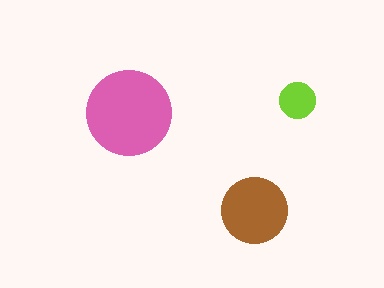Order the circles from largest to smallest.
the pink one, the brown one, the lime one.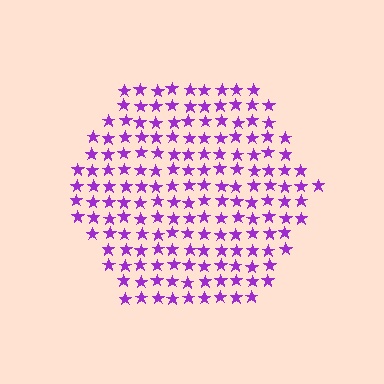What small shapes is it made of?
It is made of small stars.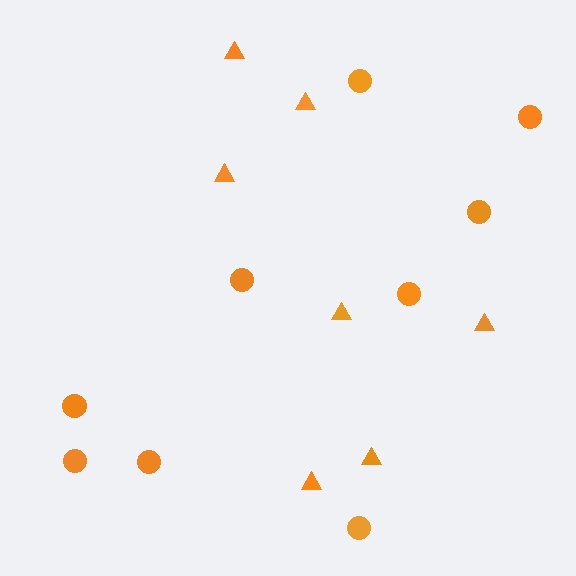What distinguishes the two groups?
There are 2 groups: one group of triangles (7) and one group of circles (9).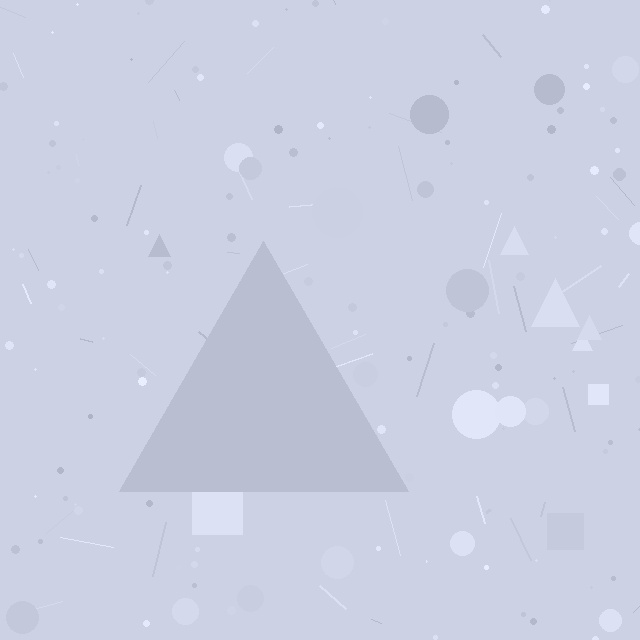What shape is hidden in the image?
A triangle is hidden in the image.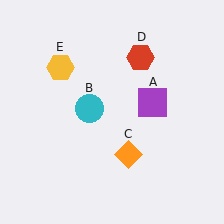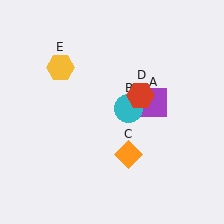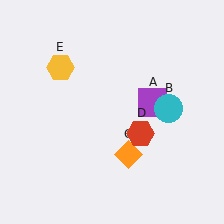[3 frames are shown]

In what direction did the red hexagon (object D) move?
The red hexagon (object D) moved down.